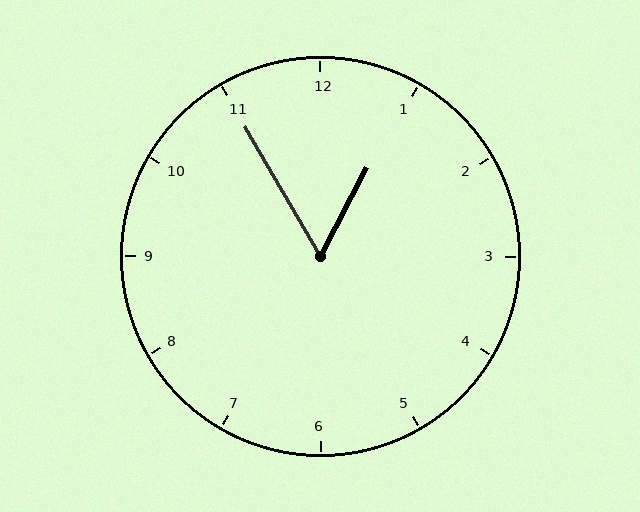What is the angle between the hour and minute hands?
Approximately 58 degrees.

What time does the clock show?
12:55.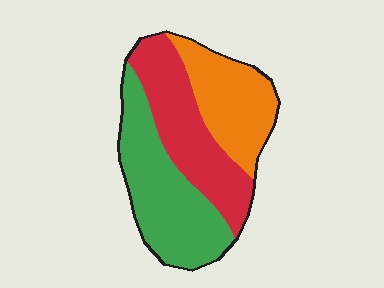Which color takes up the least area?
Orange, at roughly 30%.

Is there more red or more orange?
Red.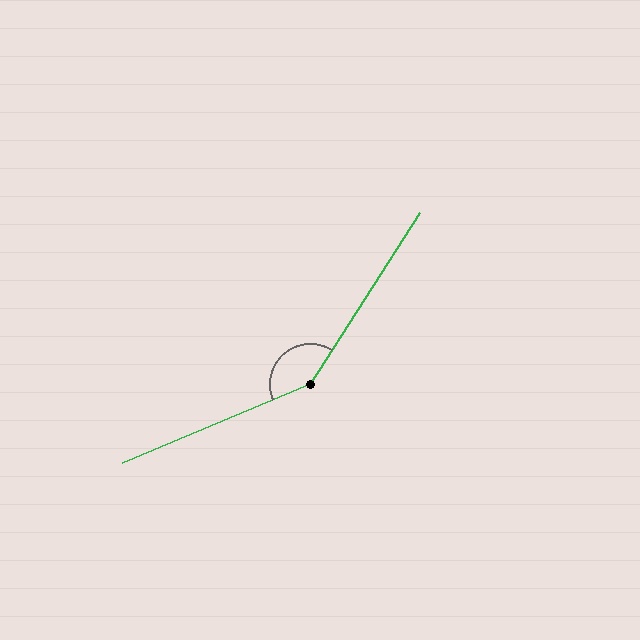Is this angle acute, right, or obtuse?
It is obtuse.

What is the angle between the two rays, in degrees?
Approximately 145 degrees.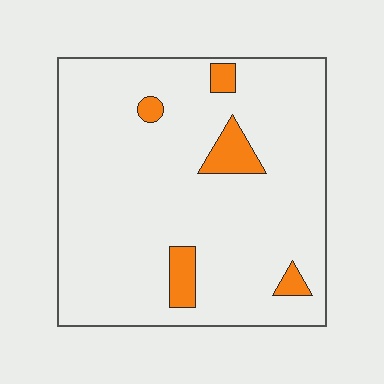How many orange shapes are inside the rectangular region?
5.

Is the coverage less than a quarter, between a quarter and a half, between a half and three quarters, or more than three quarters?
Less than a quarter.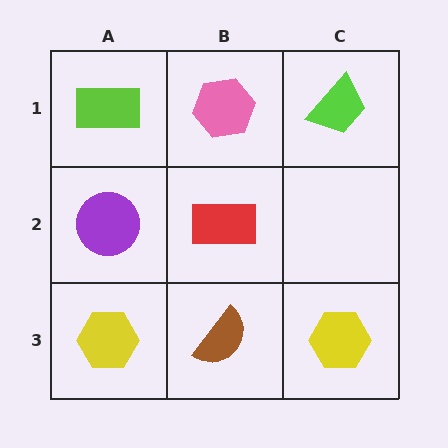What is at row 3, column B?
A brown semicircle.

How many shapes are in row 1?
3 shapes.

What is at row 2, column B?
A red rectangle.